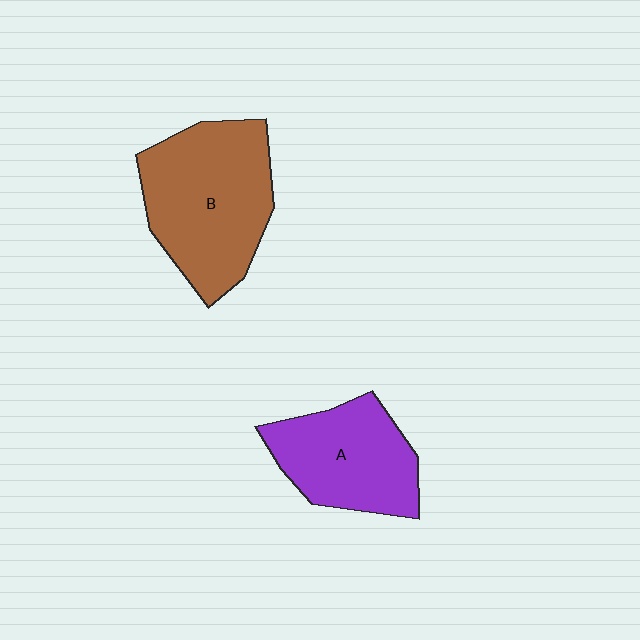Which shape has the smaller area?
Shape A (purple).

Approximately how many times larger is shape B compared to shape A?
Approximately 1.4 times.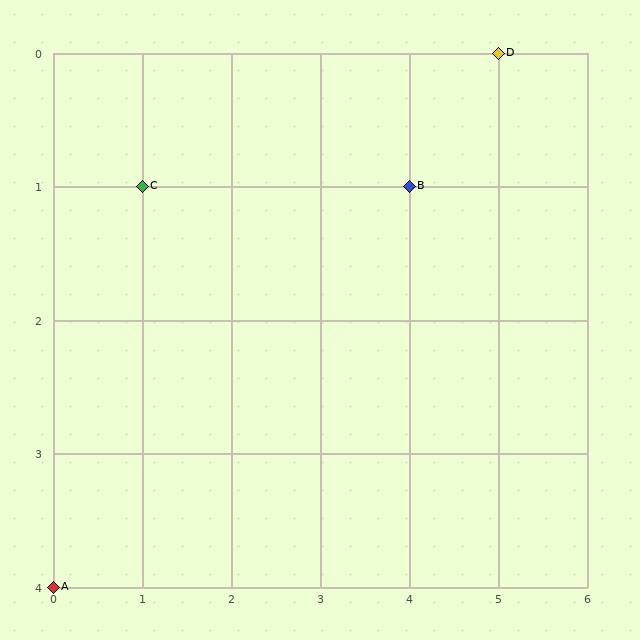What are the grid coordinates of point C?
Point C is at grid coordinates (1, 1).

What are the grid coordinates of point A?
Point A is at grid coordinates (0, 4).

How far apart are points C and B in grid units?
Points C and B are 3 columns apart.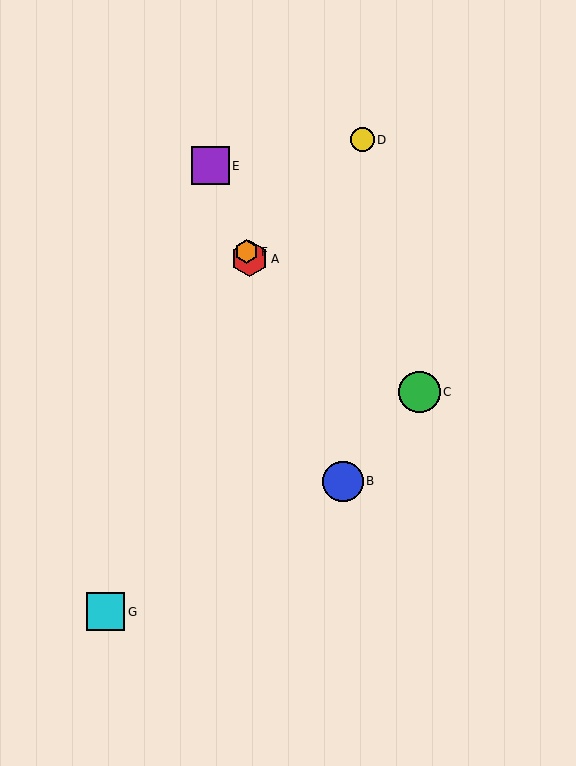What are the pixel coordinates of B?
Object B is at (343, 481).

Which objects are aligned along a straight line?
Objects A, B, E, F are aligned along a straight line.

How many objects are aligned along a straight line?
4 objects (A, B, E, F) are aligned along a straight line.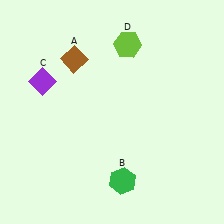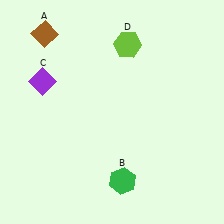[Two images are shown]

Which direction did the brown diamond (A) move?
The brown diamond (A) moved left.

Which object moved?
The brown diamond (A) moved left.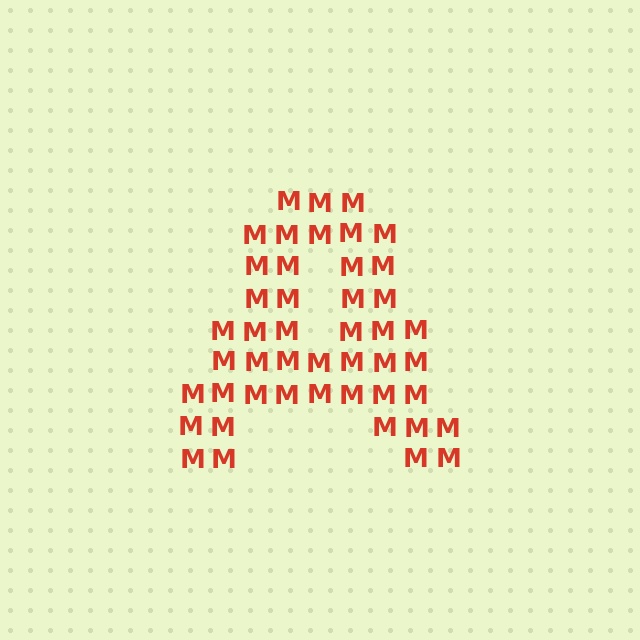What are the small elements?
The small elements are letter M's.